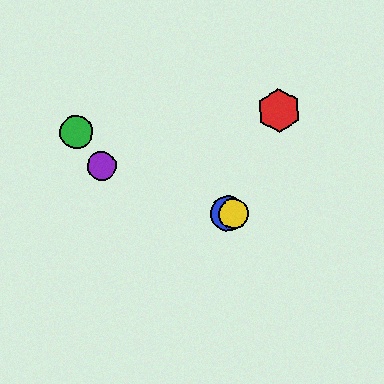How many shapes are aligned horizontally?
2 shapes (the blue circle, the yellow circle) are aligned horizontally.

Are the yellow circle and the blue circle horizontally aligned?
Yes, both are at y≈214.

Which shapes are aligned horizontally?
The blue circle, the yellow circle are aligned horizontally.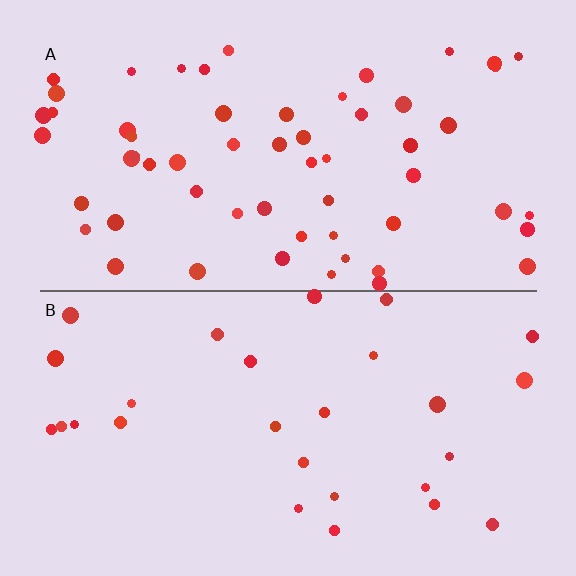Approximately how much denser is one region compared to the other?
Approximately 2.1× — region A over region B.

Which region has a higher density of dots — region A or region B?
A (the top).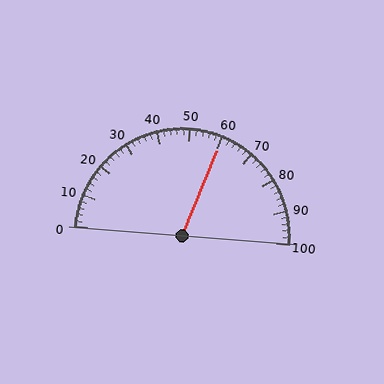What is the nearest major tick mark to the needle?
The nearest major tick mark is 60.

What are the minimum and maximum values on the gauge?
The gauge ranges from 0 to 100.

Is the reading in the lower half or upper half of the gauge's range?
The reading is in the upper half of the range (0 to 100).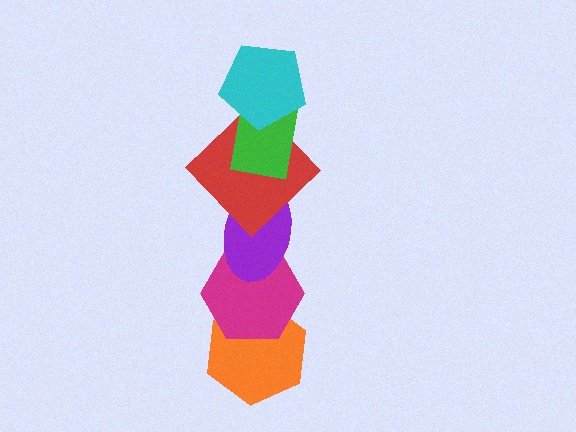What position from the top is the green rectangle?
The green rectangle is 2nd from the top.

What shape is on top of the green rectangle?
The cyan pentagon is on top of the green rectangle.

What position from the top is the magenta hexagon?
The magenta hexagon is 5th from the top.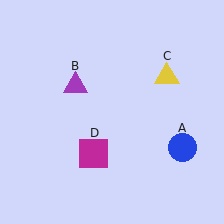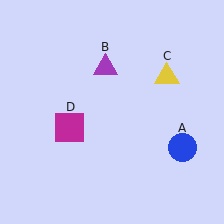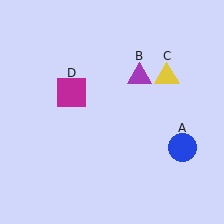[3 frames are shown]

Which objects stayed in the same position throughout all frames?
Blue circle (object A) and yellow triangle (object C) remained stationary.